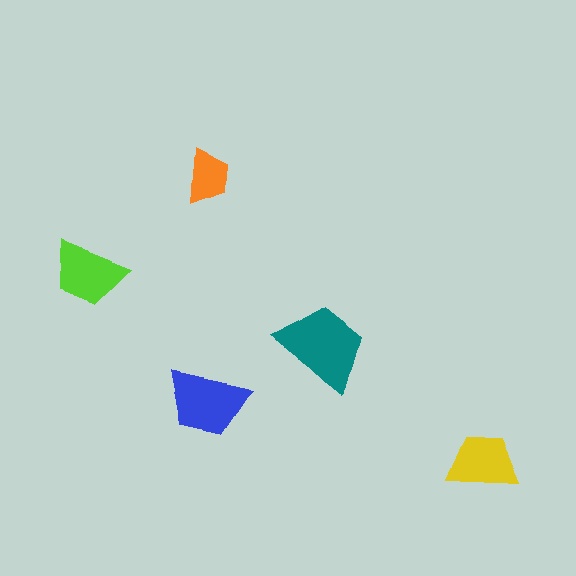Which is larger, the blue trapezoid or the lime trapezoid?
The blue one.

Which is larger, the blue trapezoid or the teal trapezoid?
The teal one.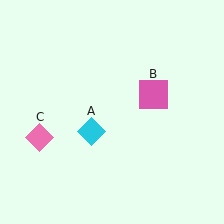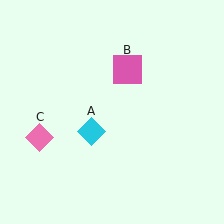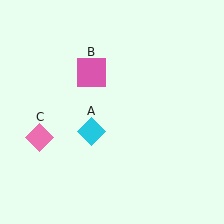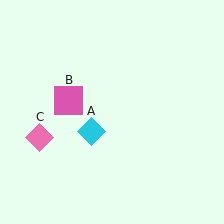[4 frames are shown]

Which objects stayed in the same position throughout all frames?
Cyan diamond (object A) and pink diamond (object C) remained stationary.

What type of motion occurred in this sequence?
The pink square (object B) rotated counterclockwise around the center of the scene.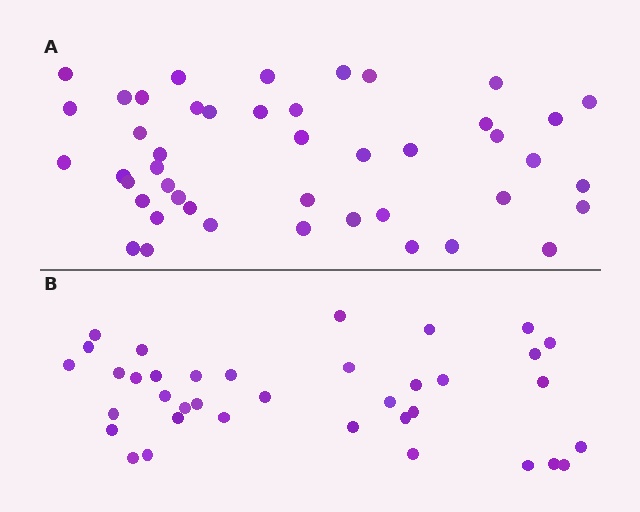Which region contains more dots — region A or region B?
Region A (the top region) has more dots.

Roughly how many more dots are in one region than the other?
Region A has roughly 8 or so more dots than region B.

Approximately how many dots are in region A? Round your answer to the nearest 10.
About 40 dots. (The exact count is 45, which rounds to 40.)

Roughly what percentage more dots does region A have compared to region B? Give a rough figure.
About 20% more.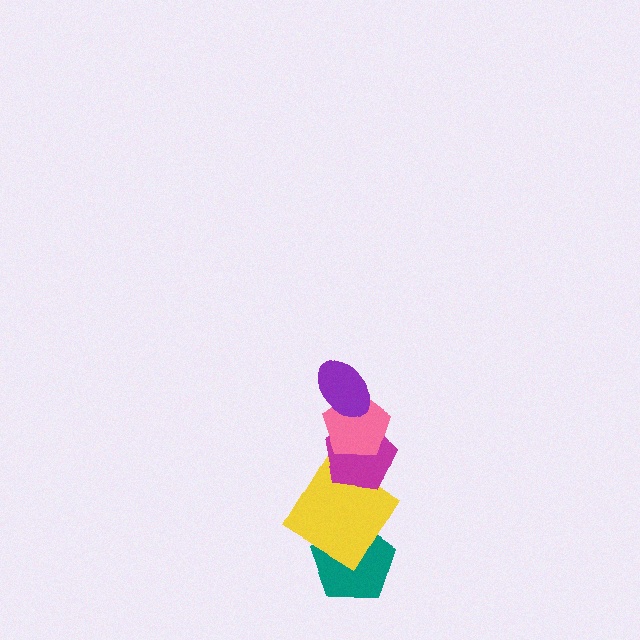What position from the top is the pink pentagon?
The pink pentagon is 2nd from the top.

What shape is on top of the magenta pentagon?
The pink pentagon is on top of the magenta pentagon.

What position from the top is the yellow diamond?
The yellow diamond is 4th from the top.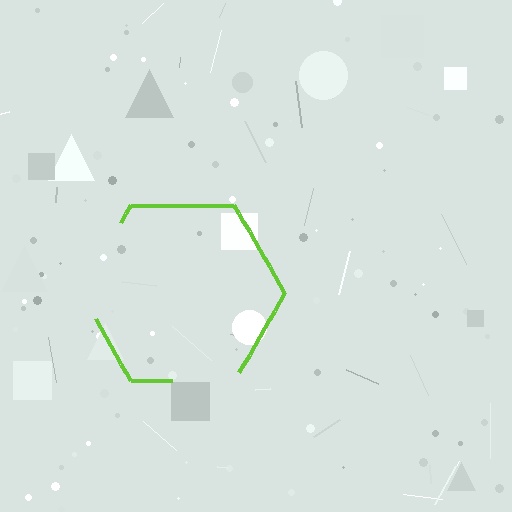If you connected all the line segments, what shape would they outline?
They would outline a hexagon.